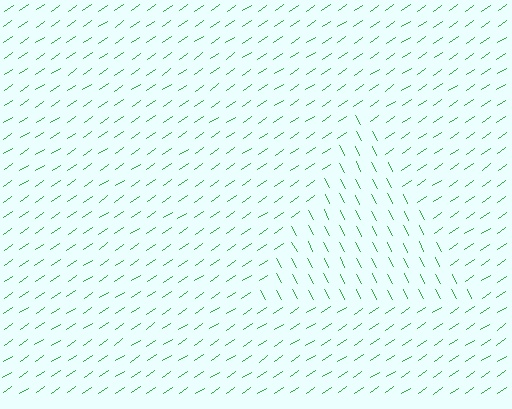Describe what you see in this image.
The image is filled with small green line segments. A triangle region in the image has lines oriented differently from the surrounding lines, creating a visible texture boundary.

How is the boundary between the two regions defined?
The boundary is defined purely by a change in line orientation (approximately 83 degrees difference). All lines are the same color and thickness.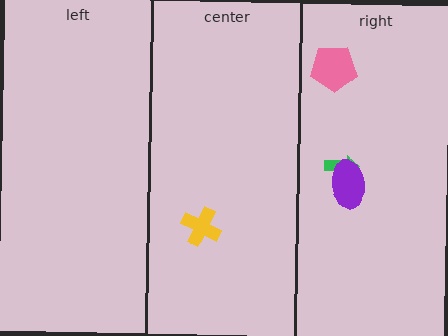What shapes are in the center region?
The yellow cross.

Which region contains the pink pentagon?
The right region.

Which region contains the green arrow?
The right region.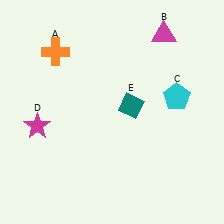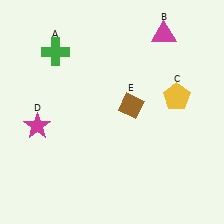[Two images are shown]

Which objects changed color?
A changed from orange to green. C changed from cyan to yellow. E changed from teal to brown.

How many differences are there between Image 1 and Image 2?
There are 3 differences between the two images.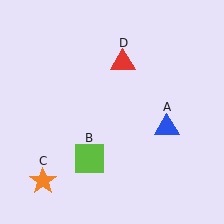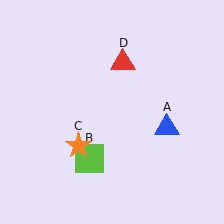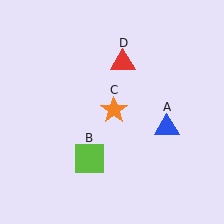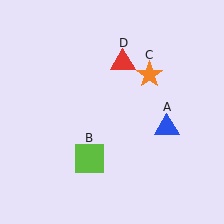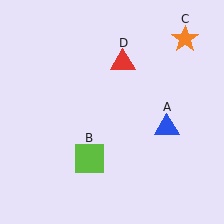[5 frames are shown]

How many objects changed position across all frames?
1 object changed position: orange star (object C).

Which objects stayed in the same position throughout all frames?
Blue triangle (object A) and lime square (object B) and red triangle (object D) remained stationary.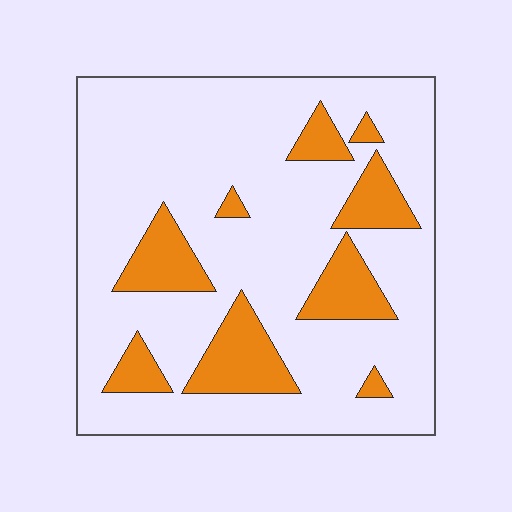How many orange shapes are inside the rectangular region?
9.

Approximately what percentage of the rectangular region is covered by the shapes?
Approximately 20%.